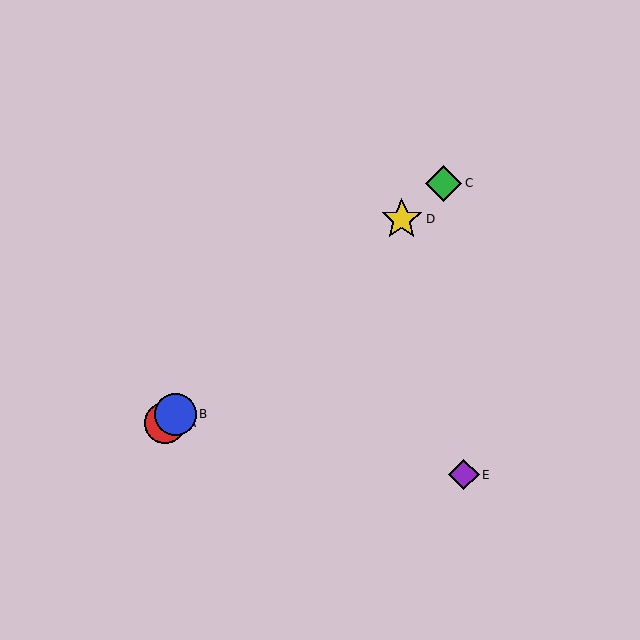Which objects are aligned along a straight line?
Objects A, B, C, D are aligned along a straight line.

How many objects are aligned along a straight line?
4 objects (A, B, C, D) are aligned along a straight line.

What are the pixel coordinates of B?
Object B is at (175, 414).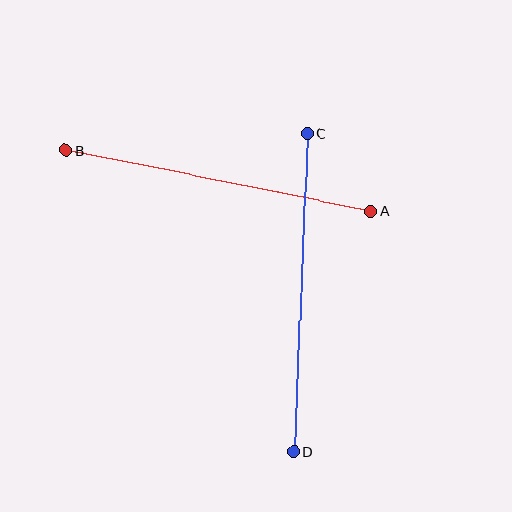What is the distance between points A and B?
The distance is approximately 311 pixels.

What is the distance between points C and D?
The distance is approximately 319 pixels.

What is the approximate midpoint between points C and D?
The midpoint is at approximately (301, 293) pixels.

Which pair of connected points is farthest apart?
Points C and D are farthest apart.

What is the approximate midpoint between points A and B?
The midpoint is at approximately (218, 181) pixels.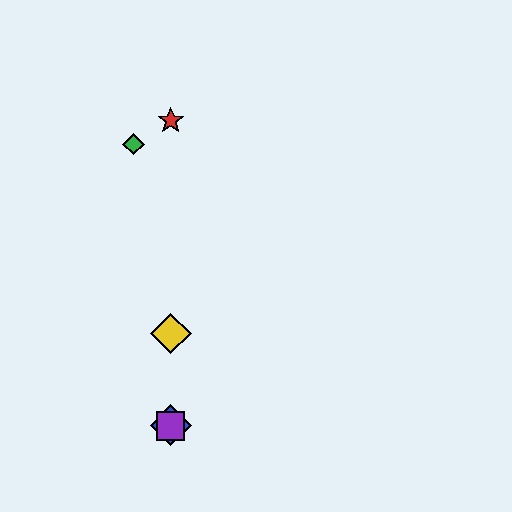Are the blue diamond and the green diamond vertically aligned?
No, the blue diamond is at x≈171 and the green diamond is at x≈134.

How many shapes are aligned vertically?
4 shapes (the red star, the blue diamond, the yellow diamond, the purple square) are aligned vertically.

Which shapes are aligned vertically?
The red star, the blue diamond, the yellow diamond, the purple square are aligned vertically.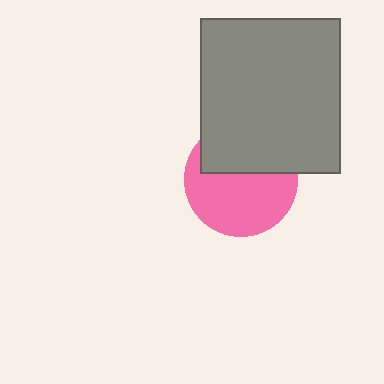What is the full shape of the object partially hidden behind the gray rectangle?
The partially hidden object is a pink circle.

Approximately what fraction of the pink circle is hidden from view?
Roughly 40% of the pink circle is hidden behind the gray rectangle.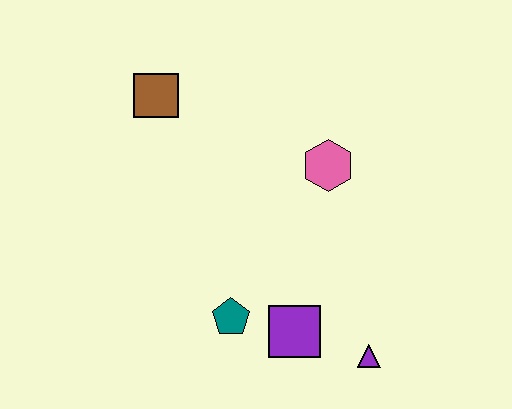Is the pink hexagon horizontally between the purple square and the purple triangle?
Yes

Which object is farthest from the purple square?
The brown square is farthest from the purple square.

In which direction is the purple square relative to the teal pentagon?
The purple square is to the right of the teal pentagon.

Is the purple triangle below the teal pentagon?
Yes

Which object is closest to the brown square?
The pink hexagon is closest to the brown square.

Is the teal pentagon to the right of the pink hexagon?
No